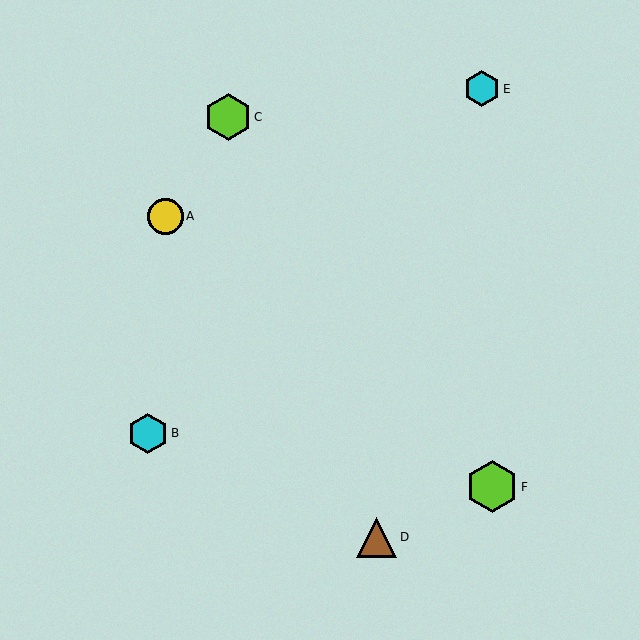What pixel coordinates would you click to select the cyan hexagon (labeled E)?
Click at (482, 89) to select the cyan hexagon E.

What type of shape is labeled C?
Shape C is a lime hexagon.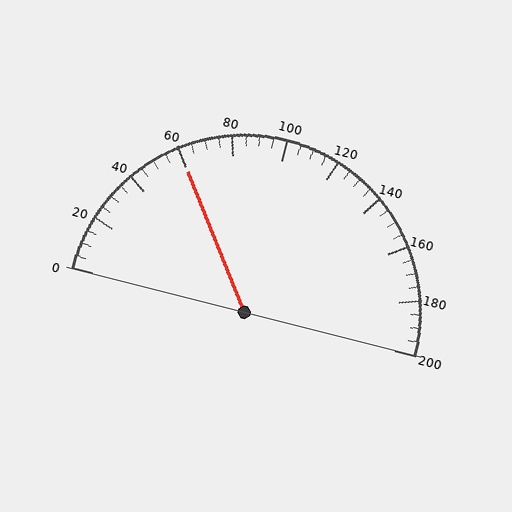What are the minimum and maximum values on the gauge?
The gauge ranges from 0 to 200.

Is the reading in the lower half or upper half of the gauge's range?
The reading is in the lower half of the range (0 to 200).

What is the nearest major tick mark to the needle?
The nearest major tick mark is 60.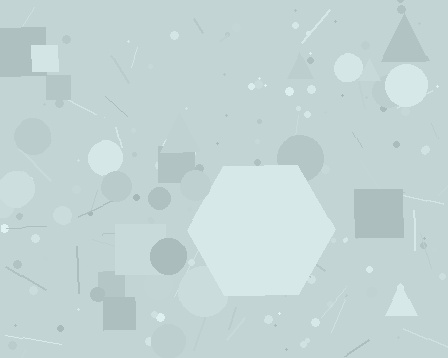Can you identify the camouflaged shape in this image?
The camouflaged shape is a hexagon.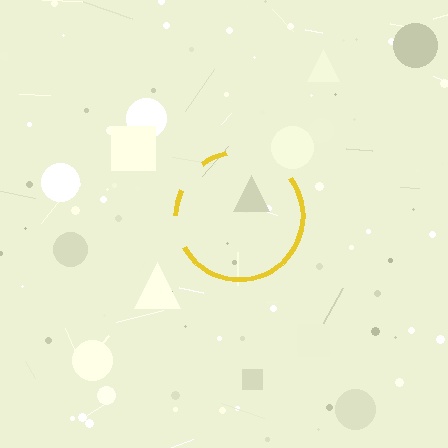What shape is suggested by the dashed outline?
The dashed outline suggests a circle.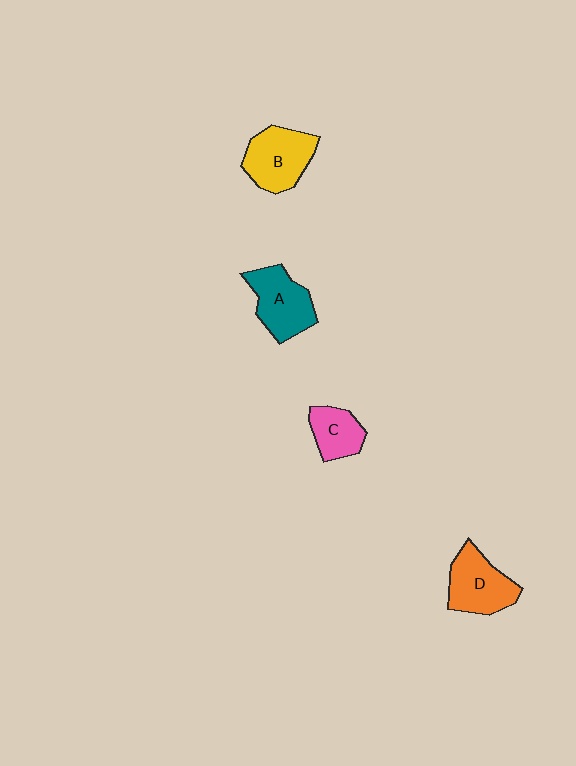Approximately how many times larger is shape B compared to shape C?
Approximately 1.6 times.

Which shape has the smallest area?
Shape C (pink).